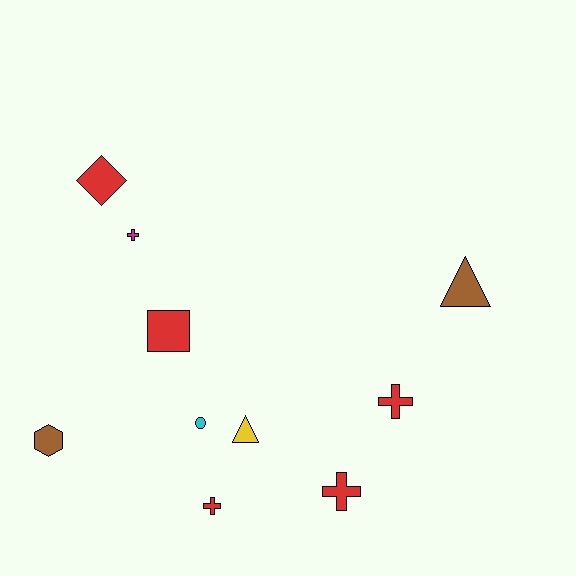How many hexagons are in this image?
There is 1 hexagon.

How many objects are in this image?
There are 10 objects.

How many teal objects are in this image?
There are no teal objects.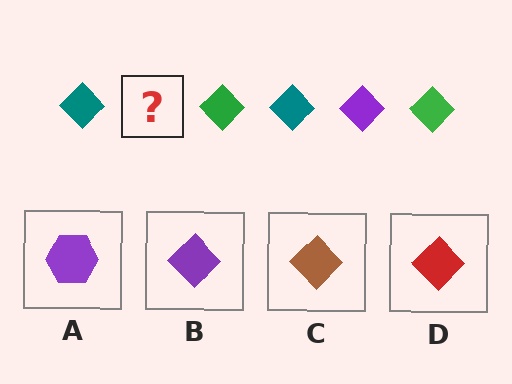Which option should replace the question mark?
Option B.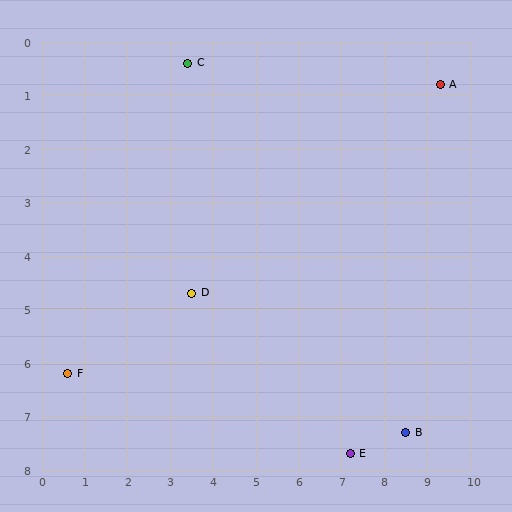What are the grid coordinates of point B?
Point B is at approximately (8.5, 7.3).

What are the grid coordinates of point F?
Point F is at approximately (0.6, 6.2).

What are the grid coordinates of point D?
Point D is at approximately (3.5, 4.7).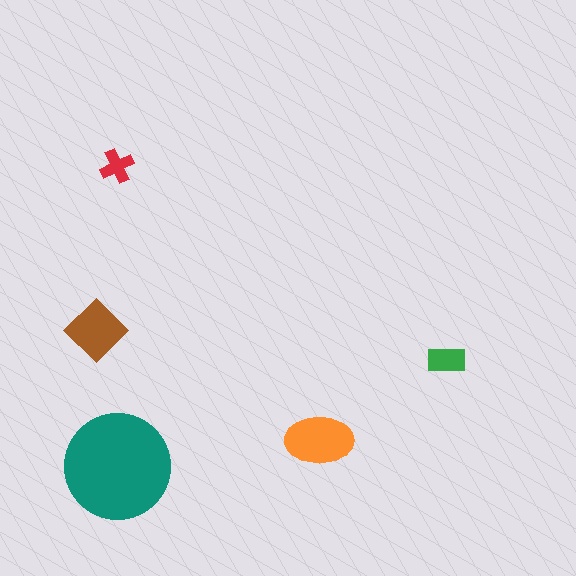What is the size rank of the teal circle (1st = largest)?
1st.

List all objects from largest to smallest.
The teal circle, the orange ellipse, the brown diamond, the green rectangle, the red cross.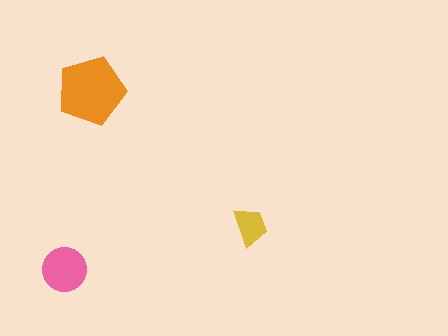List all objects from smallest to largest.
The yellow trapezoid, the pink circle, the orange pentagon.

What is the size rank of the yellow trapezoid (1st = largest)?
3rd.